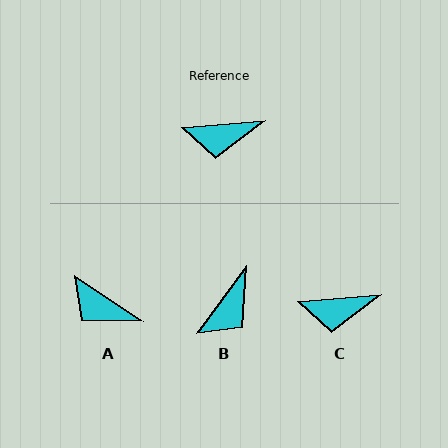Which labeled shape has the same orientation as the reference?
C.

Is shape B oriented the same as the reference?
No, it is off by about 48 degrees.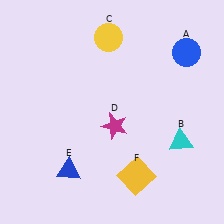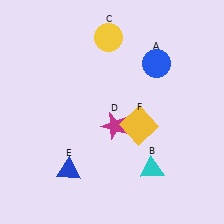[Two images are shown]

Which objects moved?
The objects that moved are: the blue circle (A), the cyan triangle (B), the yellow square (F).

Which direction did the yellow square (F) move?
The yellow square (F) moved up.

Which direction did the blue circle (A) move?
The blue circle (A) moved left.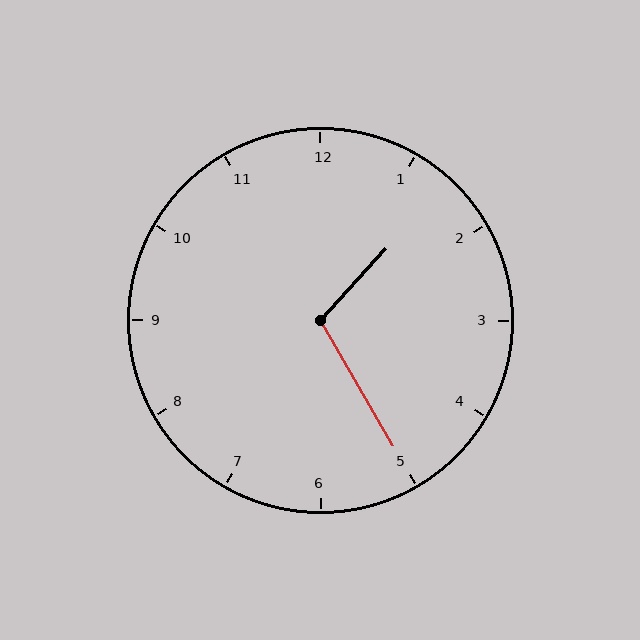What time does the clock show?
1:25.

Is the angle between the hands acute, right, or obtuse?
It is obtuse.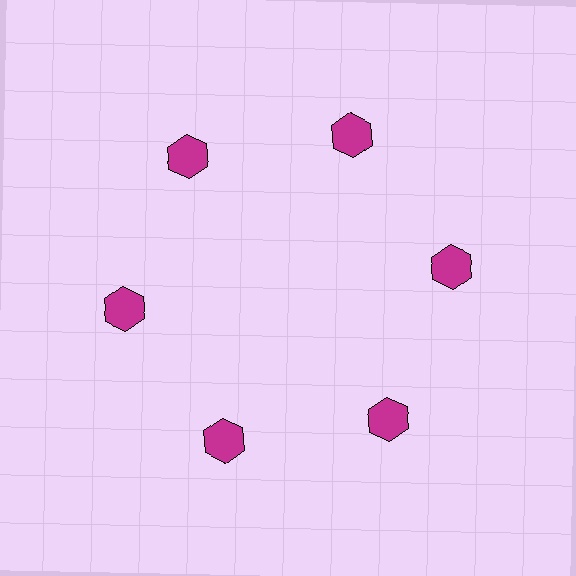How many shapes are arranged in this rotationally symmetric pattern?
There are 6 shapes, arranged in 6 groups of 1.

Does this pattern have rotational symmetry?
Yes, this pattern has 6-fold rotational symmetry. It looks the same after rotating 60 degrees around the center.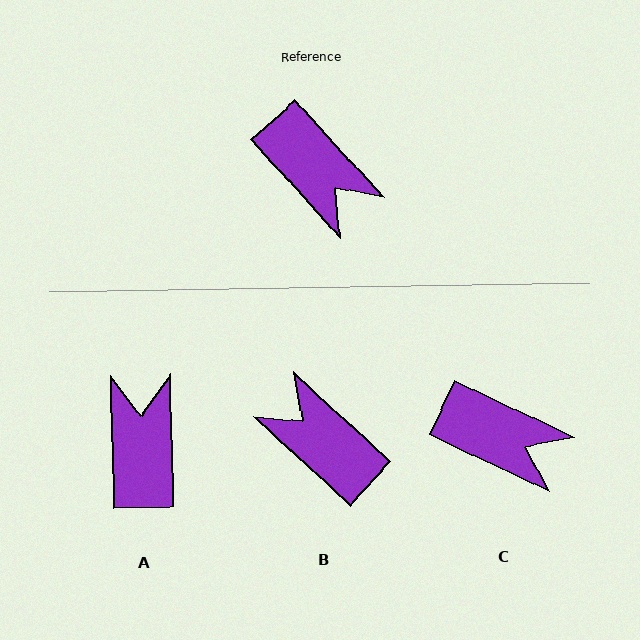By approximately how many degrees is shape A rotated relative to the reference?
Approximately 139 degrees counter-clockwise.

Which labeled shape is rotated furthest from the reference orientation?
B, about 175 degrees away.